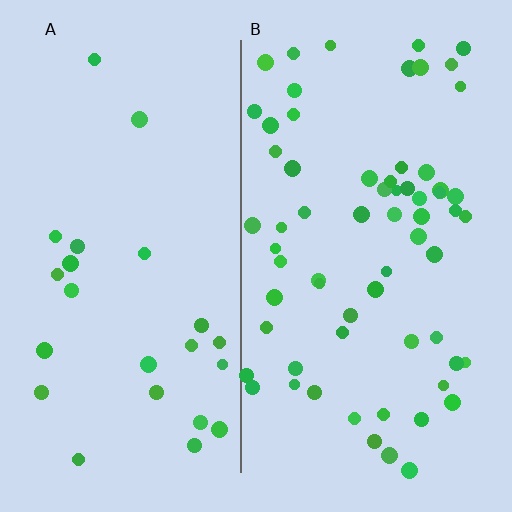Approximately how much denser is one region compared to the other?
Approximately 2.8× — region B over region A.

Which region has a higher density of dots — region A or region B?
B (the right).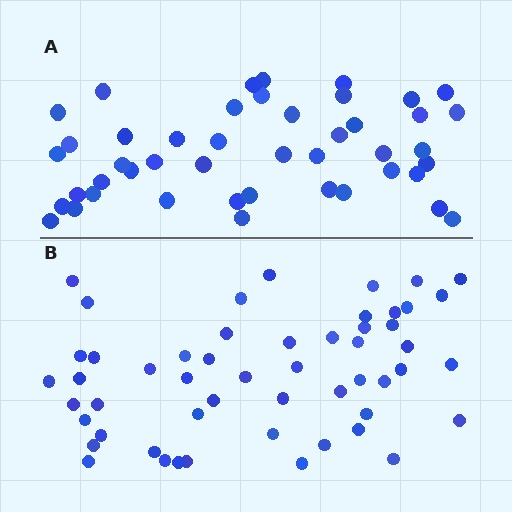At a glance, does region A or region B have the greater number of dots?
Region B (the bottom region) has more dots.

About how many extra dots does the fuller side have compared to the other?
Region B has roughly 8 or so more dots than region A.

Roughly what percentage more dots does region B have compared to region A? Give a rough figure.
About 20% more.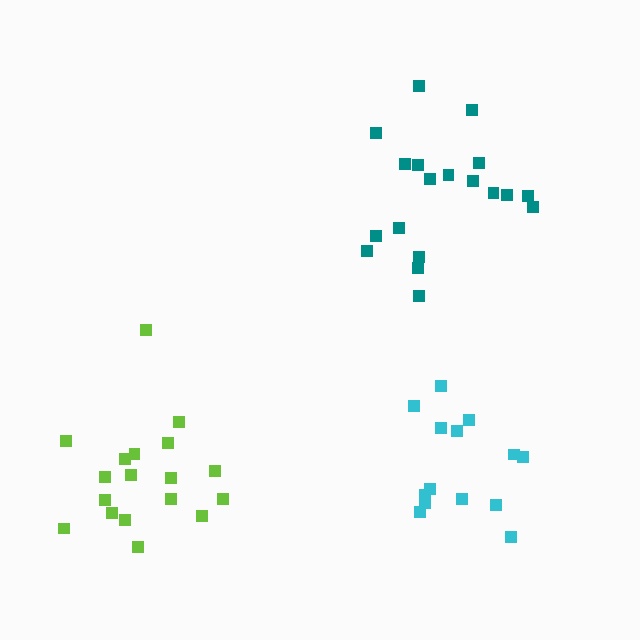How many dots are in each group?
Group 1: 19 dots, Group 2: 18 dots, Group 3: 14 dots (51 total).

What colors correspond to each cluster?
The clusters are colored: teal, lime, cyan.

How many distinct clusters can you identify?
There are 3 distinct clusters.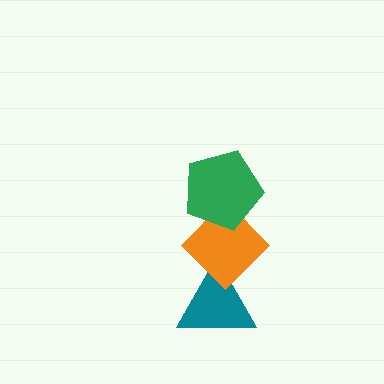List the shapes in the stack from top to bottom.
From top to bottom: the green pentagon, the orange diamond, the teal triangle.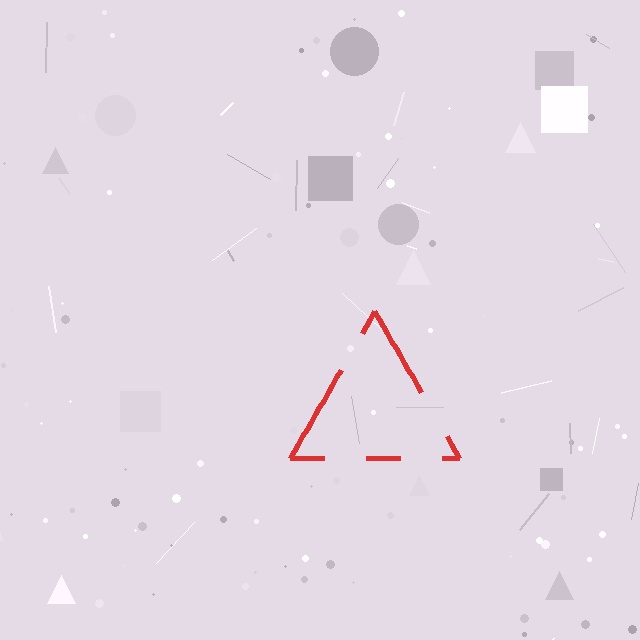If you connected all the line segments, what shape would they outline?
They would outline a triangle.